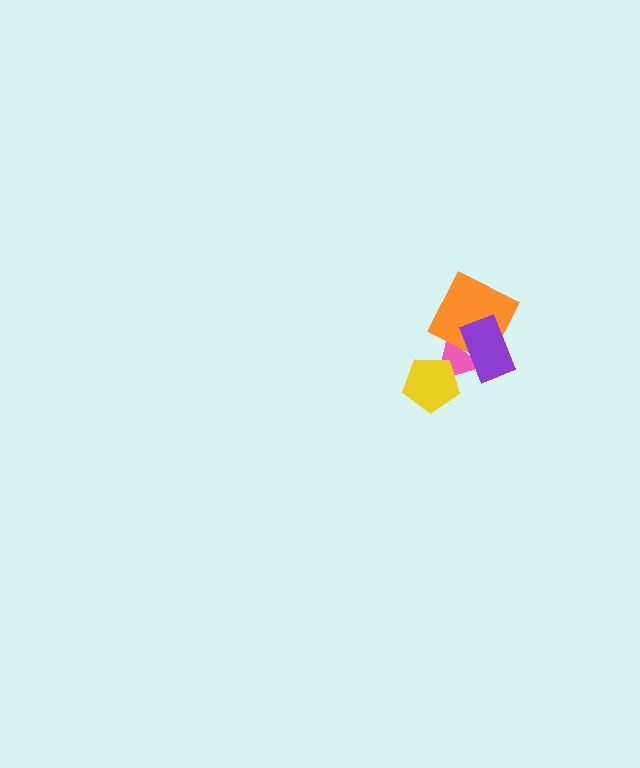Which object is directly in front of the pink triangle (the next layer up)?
The orange diamond is directly in front of the pink triangle.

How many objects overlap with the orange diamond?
2 objects overlap with the orange diamond.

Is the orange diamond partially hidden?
Yes, it is partially covered by another shape.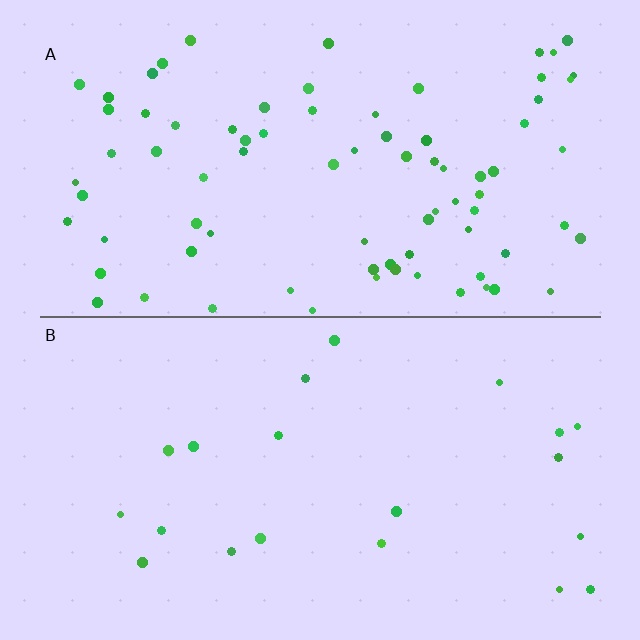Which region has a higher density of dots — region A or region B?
A (the top).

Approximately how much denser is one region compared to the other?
Approximately 4.0× — region A over region B.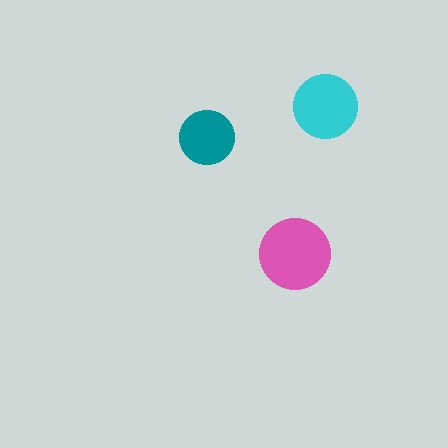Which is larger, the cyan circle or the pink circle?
The pink one.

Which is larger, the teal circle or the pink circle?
The pink one.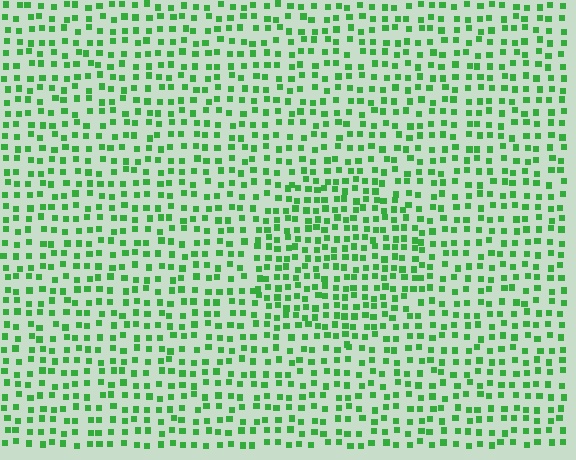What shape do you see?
I see a circle.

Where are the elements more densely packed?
The elements are more densely packed inside the circle boundary.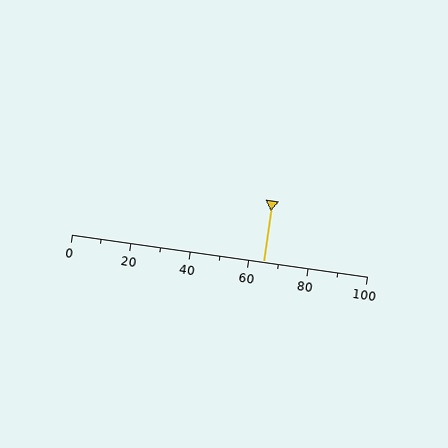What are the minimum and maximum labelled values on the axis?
The axis runs from 0 to 100.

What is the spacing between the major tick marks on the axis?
The major ticks are spaced 20 apart.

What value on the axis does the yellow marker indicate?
The marker indicates approximately 65.